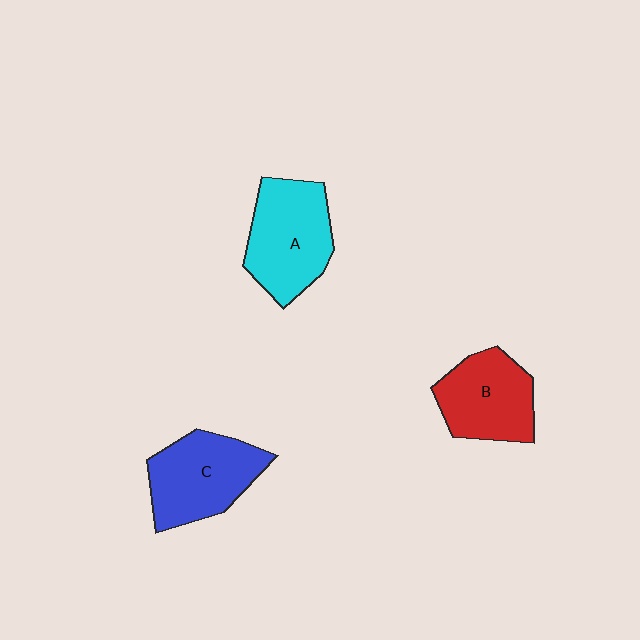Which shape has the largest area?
Shape A (cyan).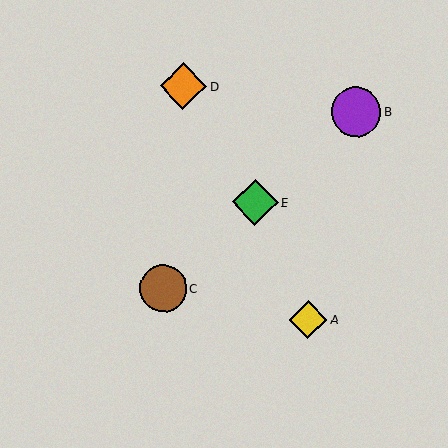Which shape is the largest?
The purple circle (labeled B) is the largest.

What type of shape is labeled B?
Shape B is a purple circle.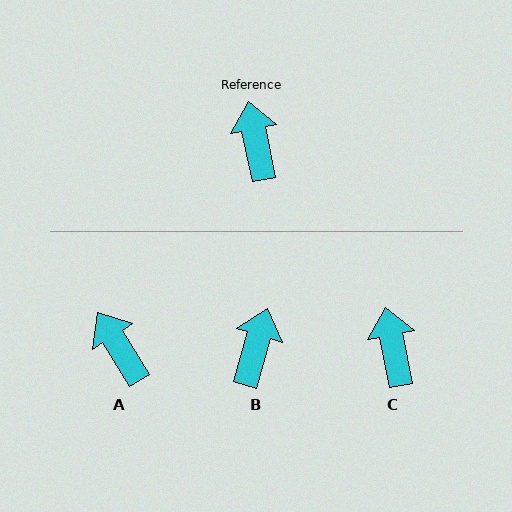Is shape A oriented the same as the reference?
No, it is off by about 21 degrees.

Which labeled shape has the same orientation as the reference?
C.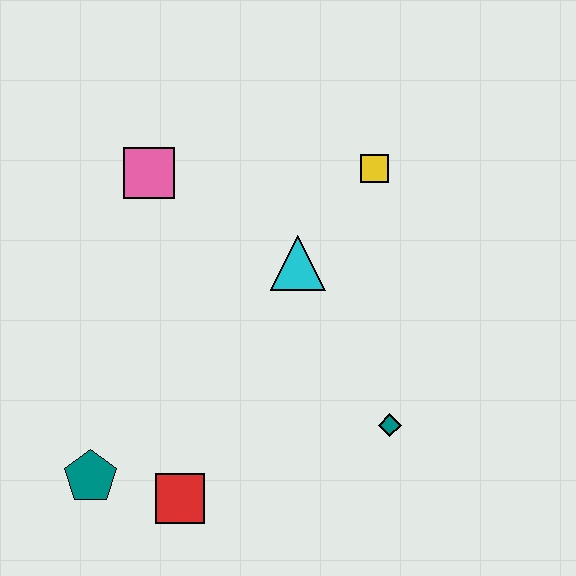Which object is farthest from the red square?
The yellow square is farthest from the red square.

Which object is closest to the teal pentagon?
The red square is closest to the teal pentagon.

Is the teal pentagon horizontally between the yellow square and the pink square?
No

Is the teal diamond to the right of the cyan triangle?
Yes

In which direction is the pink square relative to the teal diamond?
The pink square is above the teal diamond.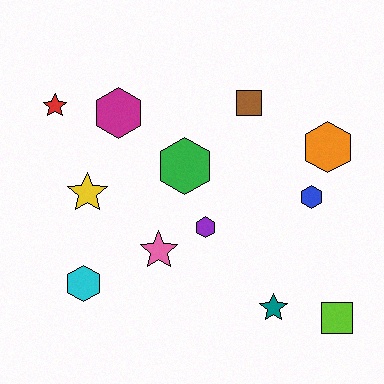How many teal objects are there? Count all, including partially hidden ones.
There is 1 teal object.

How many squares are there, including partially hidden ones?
There are 2 squares.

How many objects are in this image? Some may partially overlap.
There are 12 objects.